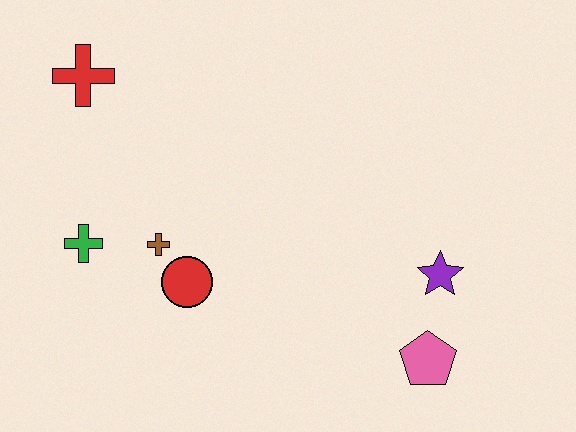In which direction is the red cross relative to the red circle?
The red cross is above the red circle.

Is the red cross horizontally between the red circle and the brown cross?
No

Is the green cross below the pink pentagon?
No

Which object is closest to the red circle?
The brown cross is closest to the red circle.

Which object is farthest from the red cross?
The pink pentagon is farthest from the red cross.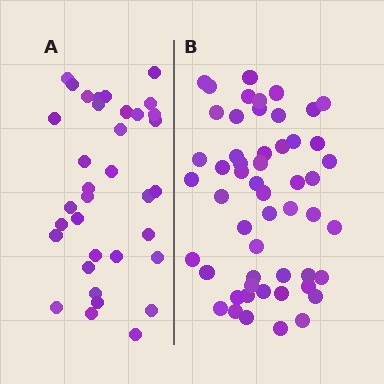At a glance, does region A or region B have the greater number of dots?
Region B (the right region) has more dots.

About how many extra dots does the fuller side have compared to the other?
Region B has approximately 20 more dots than region A.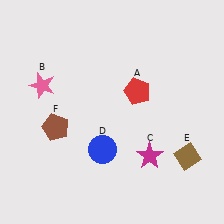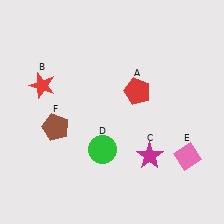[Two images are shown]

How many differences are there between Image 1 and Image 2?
There are 3 differences between the two images.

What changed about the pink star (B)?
In Image 1, B is pink. In Image 2, it changed to red.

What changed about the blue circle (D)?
In Image 1, D is blue. In Image 2, it changed to green.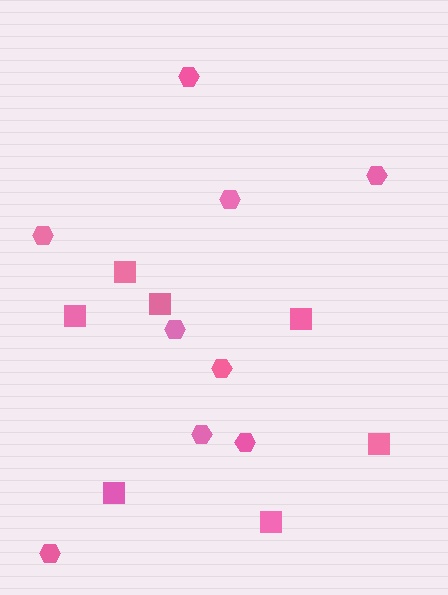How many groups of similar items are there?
There are 2 groups: one group of hexagons (9) and one group of squares (7).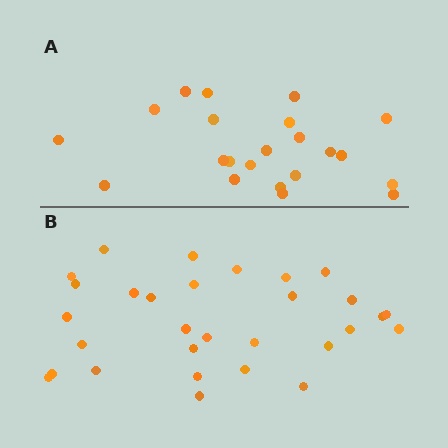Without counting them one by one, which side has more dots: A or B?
Region B (the bottom region) has more dots.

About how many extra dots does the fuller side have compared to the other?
Region B has roughly 8 or so more dots than region A.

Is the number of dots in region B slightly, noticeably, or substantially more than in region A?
Region B has noticeably more, but not dramatically so. The ratio is roughly 1.4 to 1.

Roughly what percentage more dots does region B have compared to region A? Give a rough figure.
About 35% more.